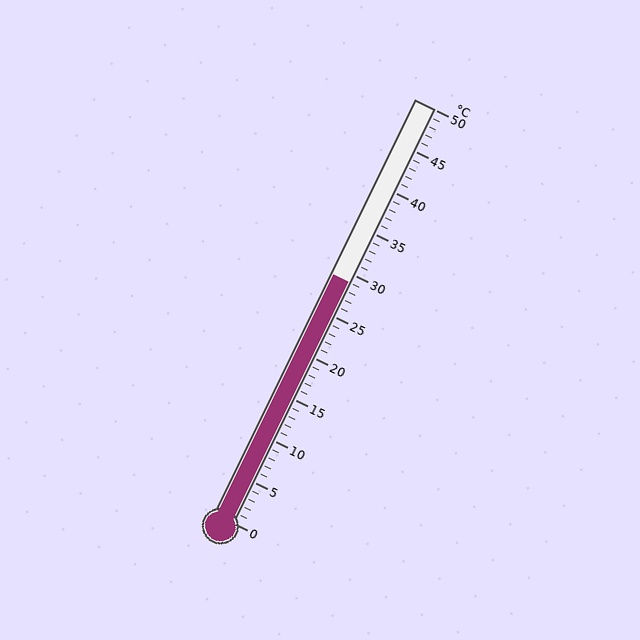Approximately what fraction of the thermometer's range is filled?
The thermometer is filled to approximately 60% of its range.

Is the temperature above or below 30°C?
The temperature is below 30°C.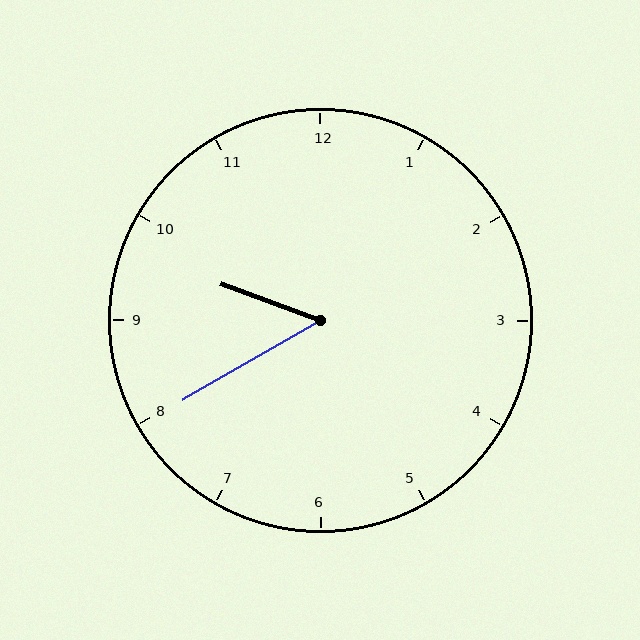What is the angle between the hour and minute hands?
Approximately 50 degrees.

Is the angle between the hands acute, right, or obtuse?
It is acute.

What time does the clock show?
9:40.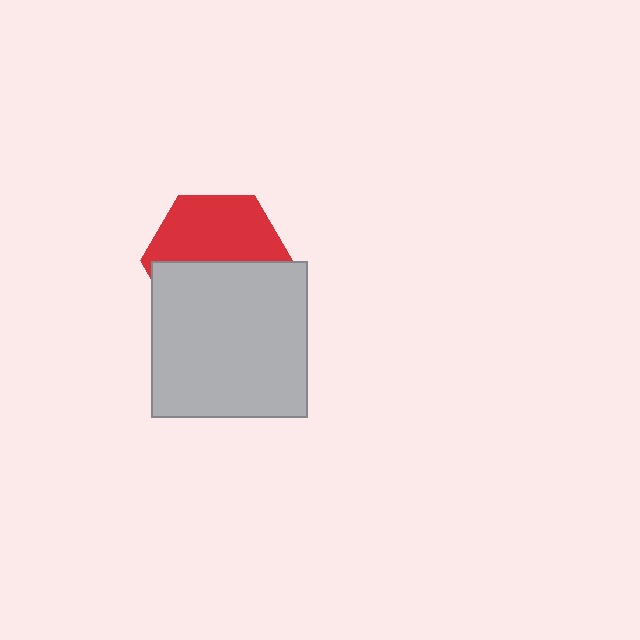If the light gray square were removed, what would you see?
You would see the complete red hexagon.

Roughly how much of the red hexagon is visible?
About half of it is visible (roughly 51%).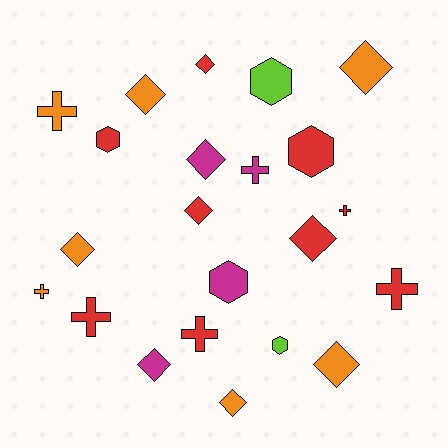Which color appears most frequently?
Red, with 9 objects.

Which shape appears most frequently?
Diamond, with 10 objects.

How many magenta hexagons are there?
There is 1 magenta hexagon.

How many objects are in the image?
There are 22 objects.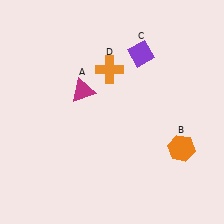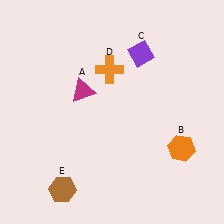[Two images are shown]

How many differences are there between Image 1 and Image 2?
There is 1 difference between the two images.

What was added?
A brown hexagon (E) was added in Image 2.